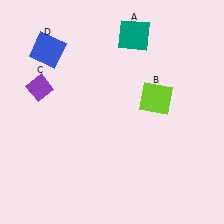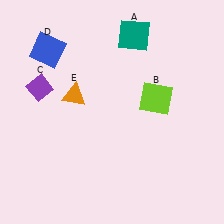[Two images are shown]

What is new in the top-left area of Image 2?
An orange triangle (E) was added in the top-left area of Image 2.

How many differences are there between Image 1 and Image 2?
There is 1 difference between the two images.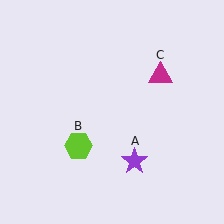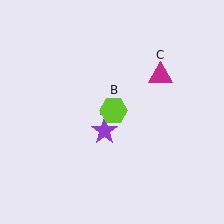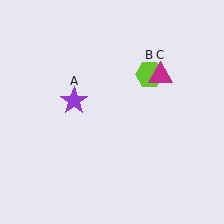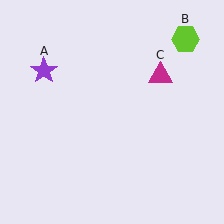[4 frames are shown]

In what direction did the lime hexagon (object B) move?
The lime hexagon (object B) moved up and to the right.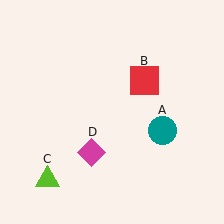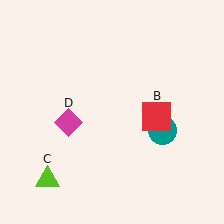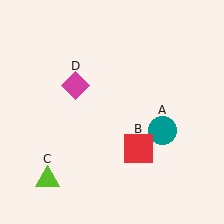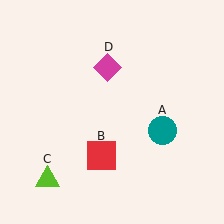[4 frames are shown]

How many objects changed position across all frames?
2 objects changed position: red square (object B), magenta diamond (object D).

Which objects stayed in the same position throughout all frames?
Teal circle (object A) and lime triangle (object C) remained stationary.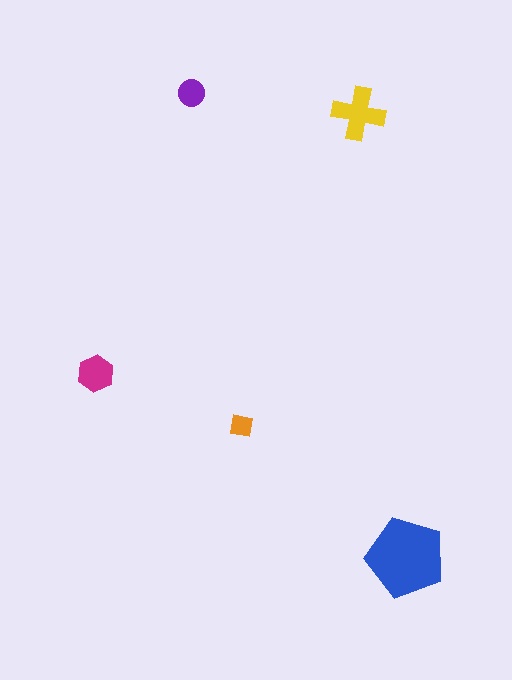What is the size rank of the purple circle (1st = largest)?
4th.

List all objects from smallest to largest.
The orange square, the purple circle, the magenta hexagon, the yellow cross, the blue pentagon.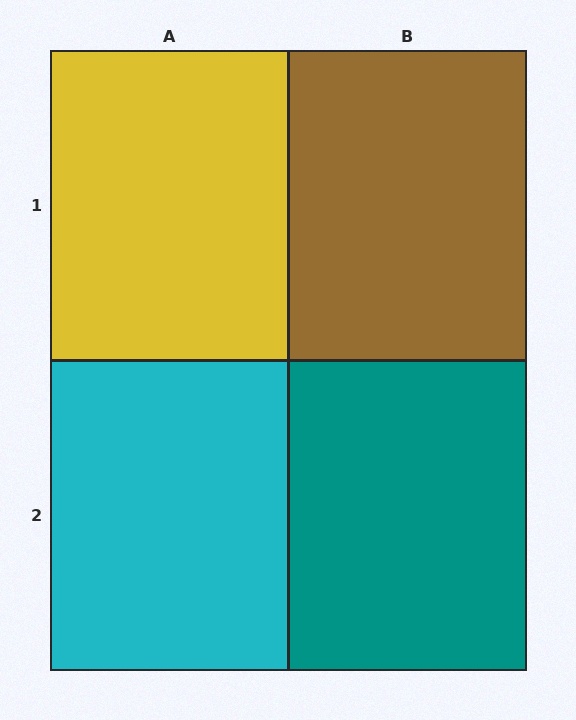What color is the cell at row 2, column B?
Teal.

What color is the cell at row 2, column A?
Cyan.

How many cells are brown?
1 cell is brown.